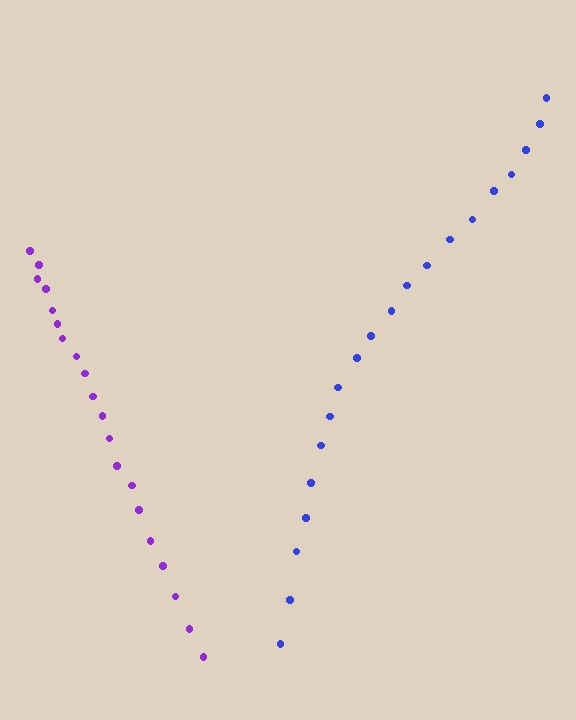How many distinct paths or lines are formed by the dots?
There are 2 distinct paths.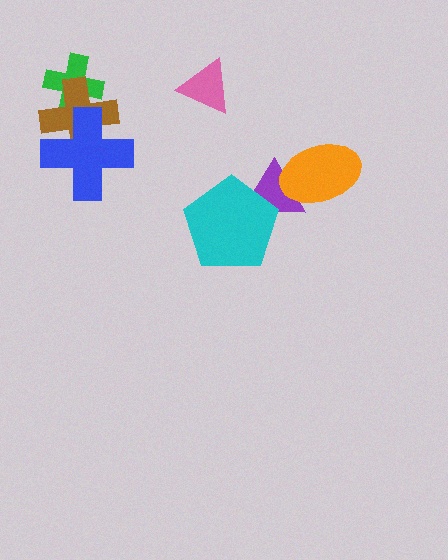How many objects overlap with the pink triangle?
0 objects overlap with the pink triangle.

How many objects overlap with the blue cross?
1 object overlaps with the blue cross.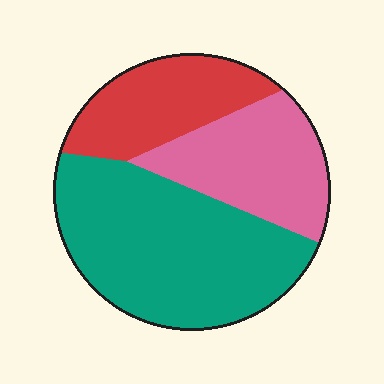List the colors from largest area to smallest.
From largest to smallest: teal, pink, red.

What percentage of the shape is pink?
Pink takes up about one quarter (1/4) of the shape.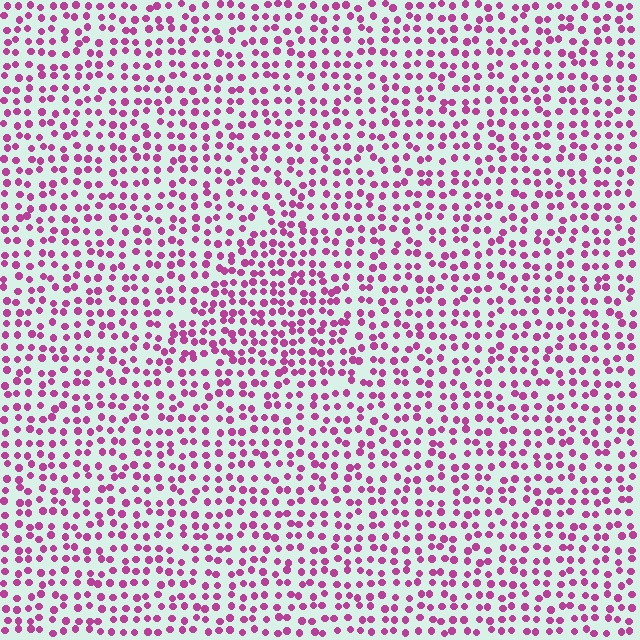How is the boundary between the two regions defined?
The boundary is defined by a change in element density (approximately 1.4x ratio). All elements are the same color, size, and shape.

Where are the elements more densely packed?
The elements are more densely packed inside the triangle boundary.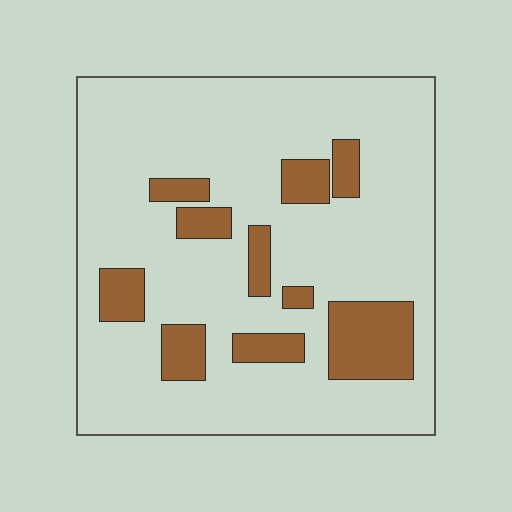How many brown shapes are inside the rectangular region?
10.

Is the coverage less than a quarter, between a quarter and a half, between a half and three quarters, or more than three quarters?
Less than a quarter.